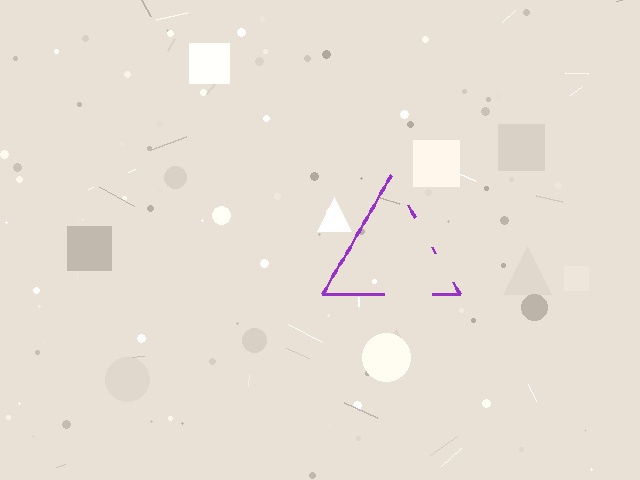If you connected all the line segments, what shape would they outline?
They would outline a triangle.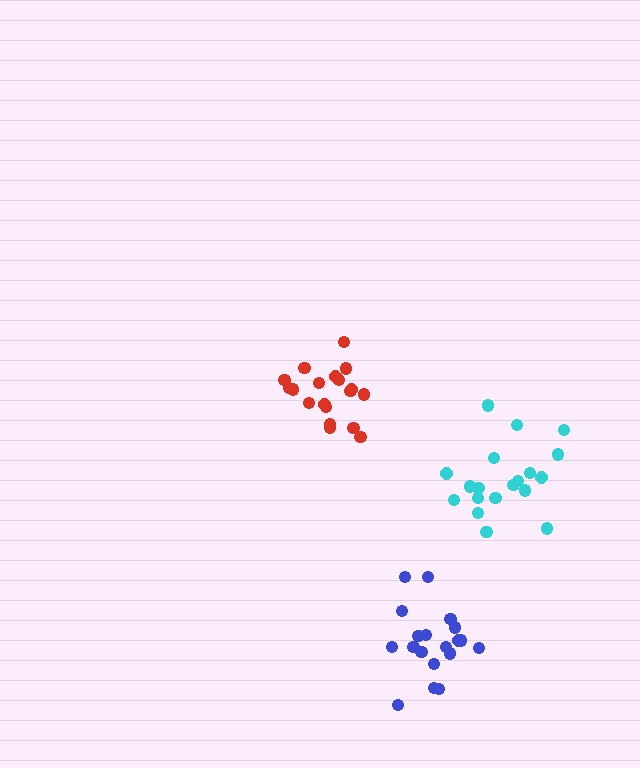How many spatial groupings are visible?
There are 3 spatial groupings.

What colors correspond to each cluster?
The clusters are colored: cyan, blue, red.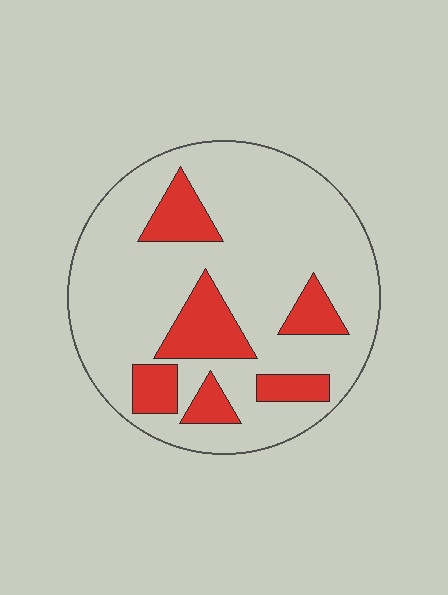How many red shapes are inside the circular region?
6.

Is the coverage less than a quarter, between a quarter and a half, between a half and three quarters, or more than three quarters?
Less than a quarter.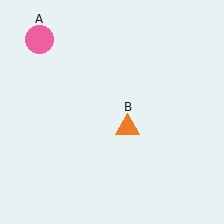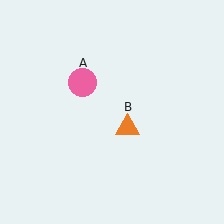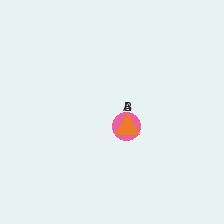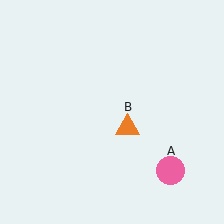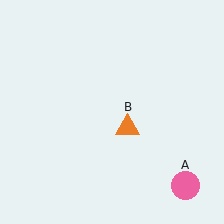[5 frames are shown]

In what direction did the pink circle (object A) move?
The pink circle (object A) moved down and to the right.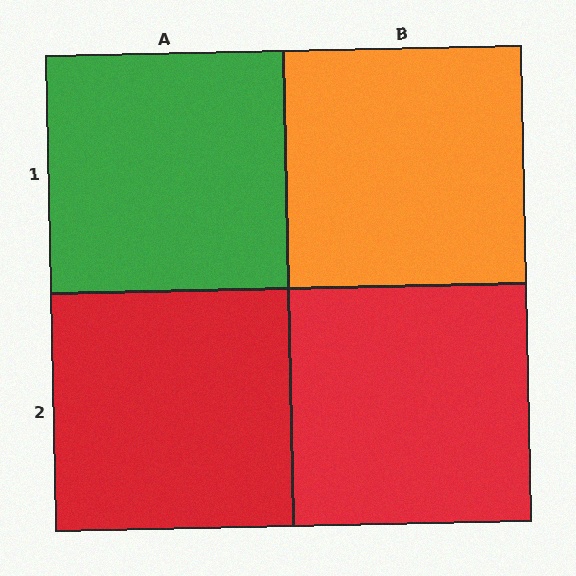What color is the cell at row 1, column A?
Green.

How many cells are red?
2 cells are red.